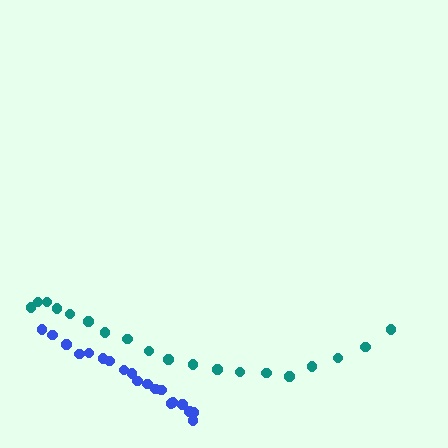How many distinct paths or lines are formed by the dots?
There are 2 distinct paths.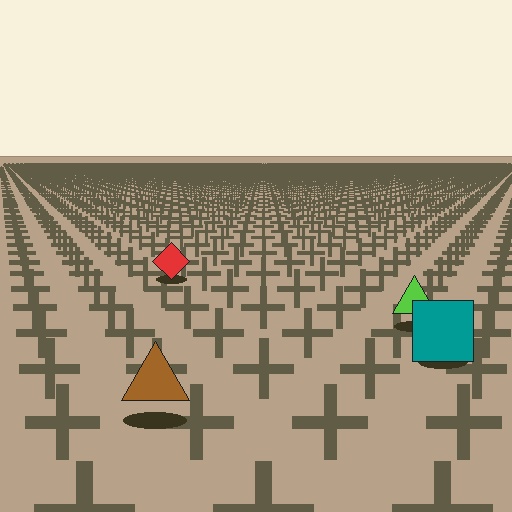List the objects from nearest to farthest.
From nearest to farthest: the brown triangle, the teal square, the lime triangle, the red diamond.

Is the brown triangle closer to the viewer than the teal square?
Yes. The brown triangle is closer — you can tell from the texture gradient: the ground texture is coarser near it.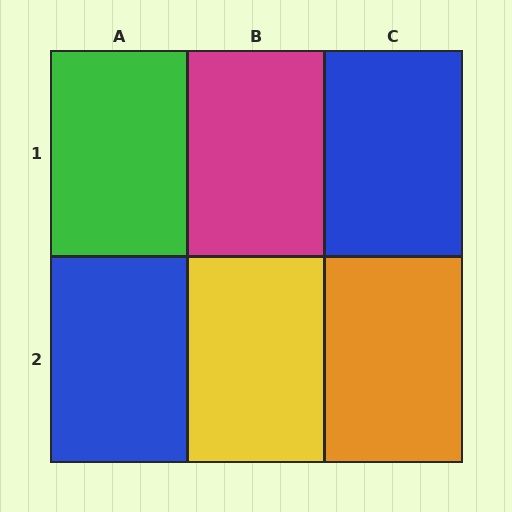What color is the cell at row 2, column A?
Blue.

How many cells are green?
1 cell is green.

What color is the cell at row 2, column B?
Yellow.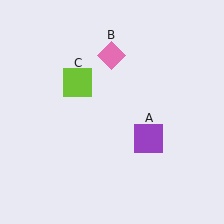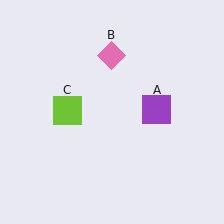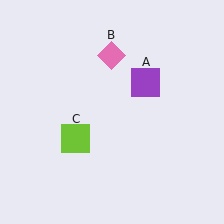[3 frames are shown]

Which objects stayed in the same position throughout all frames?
Pink diamond (object B) remained stationary.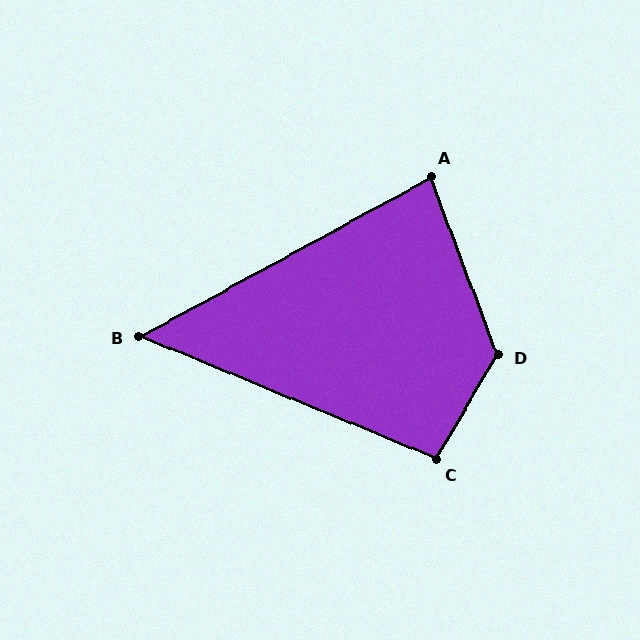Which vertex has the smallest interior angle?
B, at approximately 51 degrees.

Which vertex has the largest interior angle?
D, at approximately 129 degrees.